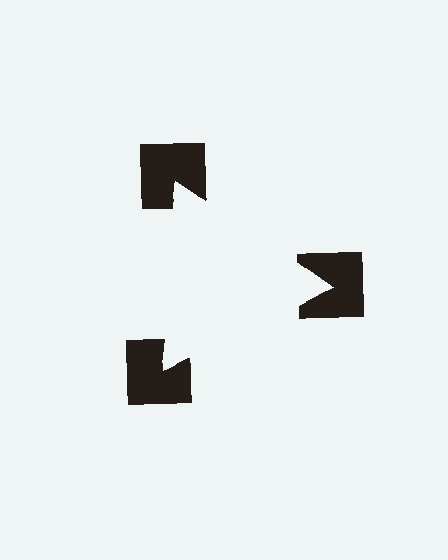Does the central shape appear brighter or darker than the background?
It typically appears slightly brighter than the background, even though no actual brightness change is drawn.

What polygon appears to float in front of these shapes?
An illusory triangle — its edges are inferred from the aligned wedge cuts in the notched squares, not physically drawn.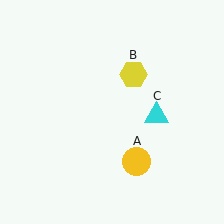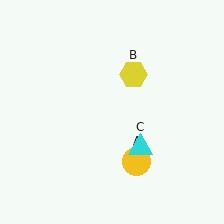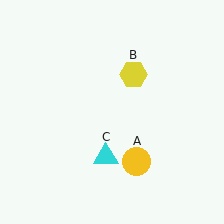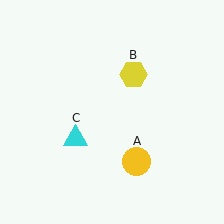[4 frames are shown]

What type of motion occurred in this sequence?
The cyan triangle (object C) rotated clockwise around the center of the scene.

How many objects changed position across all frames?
1 object changed position: cyan triangle (object C).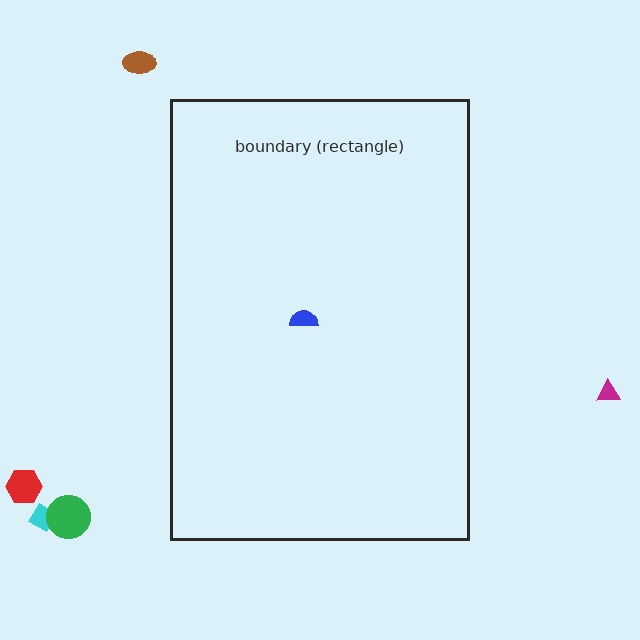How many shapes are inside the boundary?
1 inside, 5 outside.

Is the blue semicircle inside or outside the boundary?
Inside.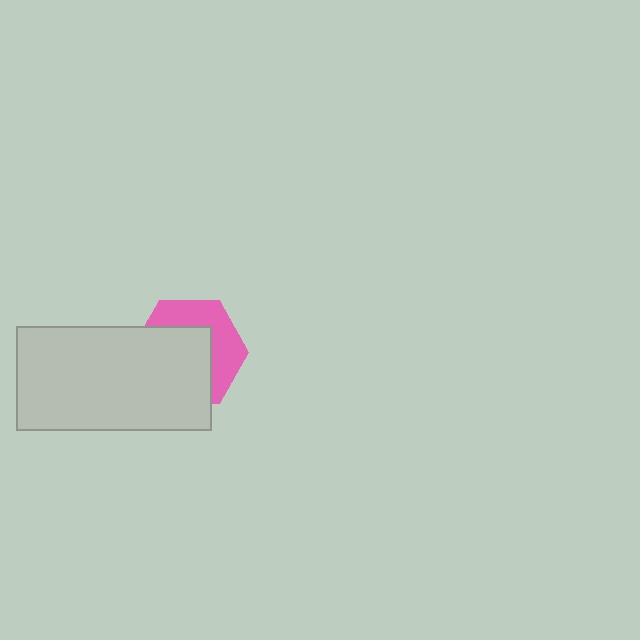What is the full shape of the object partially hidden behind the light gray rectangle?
The partially hidden object is a pink hexagon.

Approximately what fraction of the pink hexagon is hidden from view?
Roughly 58% of the pink hexagon is hidden behind the light gray rectangle.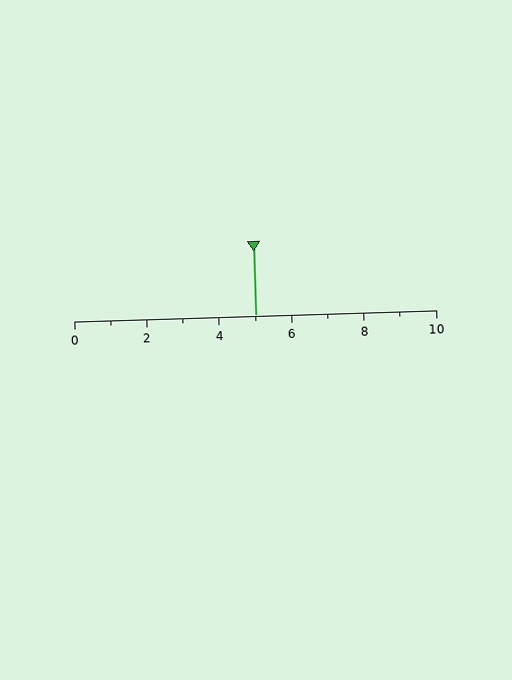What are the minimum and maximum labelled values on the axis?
The axis runs from 0 to 10.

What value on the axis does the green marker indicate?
The marker indicates approximately 5.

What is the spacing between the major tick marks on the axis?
The major ticks are spaced 2 apart.